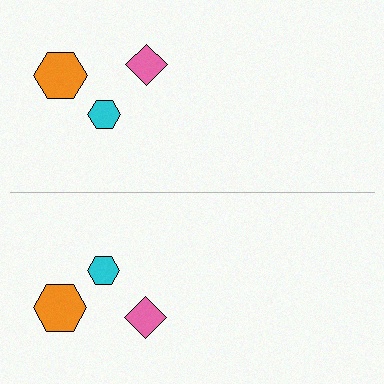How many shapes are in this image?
There are 6 shapes in this image.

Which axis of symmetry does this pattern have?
The pattern has a horizontal axis of symmetry running through the center of the image.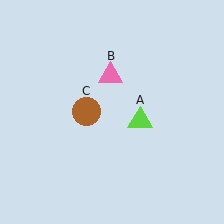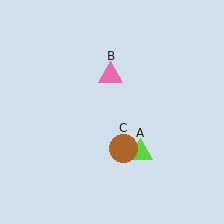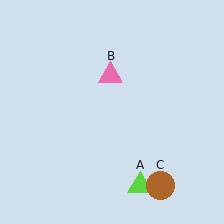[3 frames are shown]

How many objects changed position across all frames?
2 objects changed position: lime triangle (object A), brown circle (object C).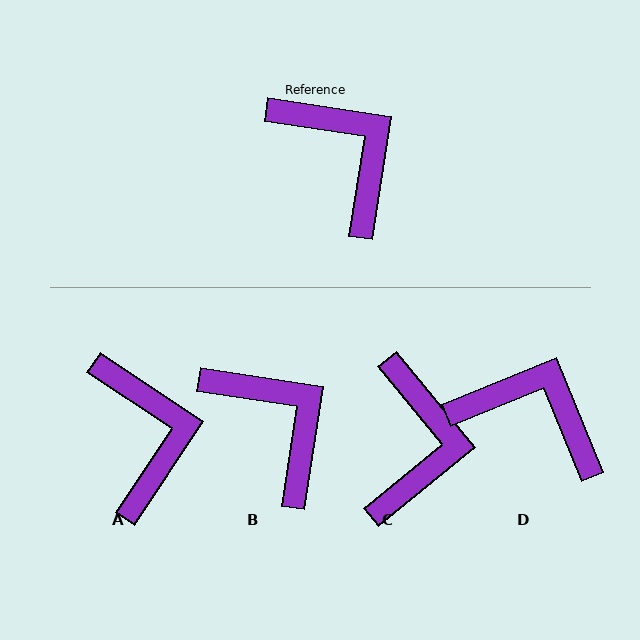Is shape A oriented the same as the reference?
No, it is off by about 25 degrees.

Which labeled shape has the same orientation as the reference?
B.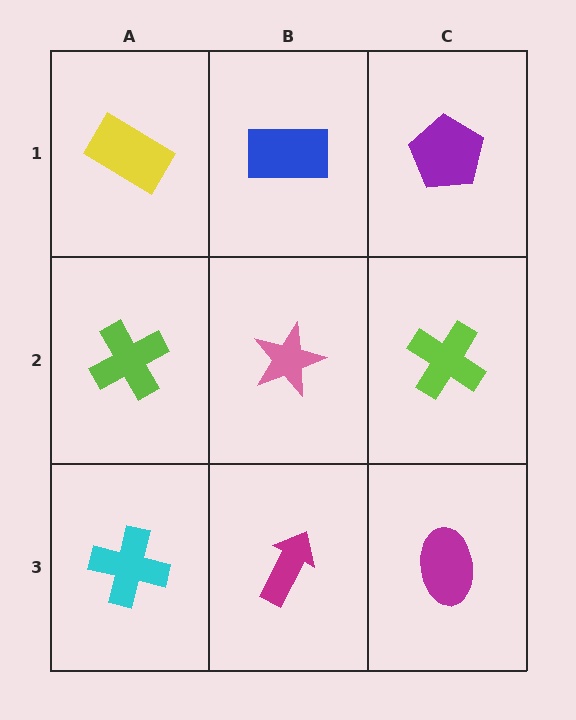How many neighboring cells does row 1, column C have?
2.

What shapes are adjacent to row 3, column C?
A lime cross (row 2, column C), a magenta arrow (row 3, column B).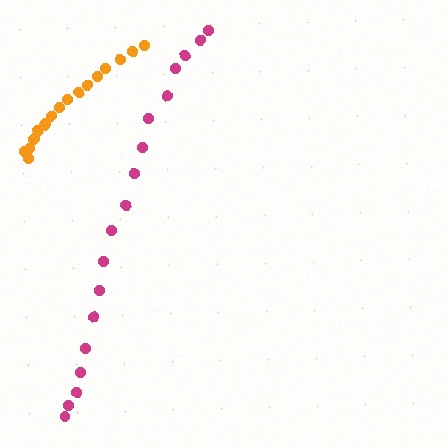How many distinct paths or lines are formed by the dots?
There are 2 distinct paths.